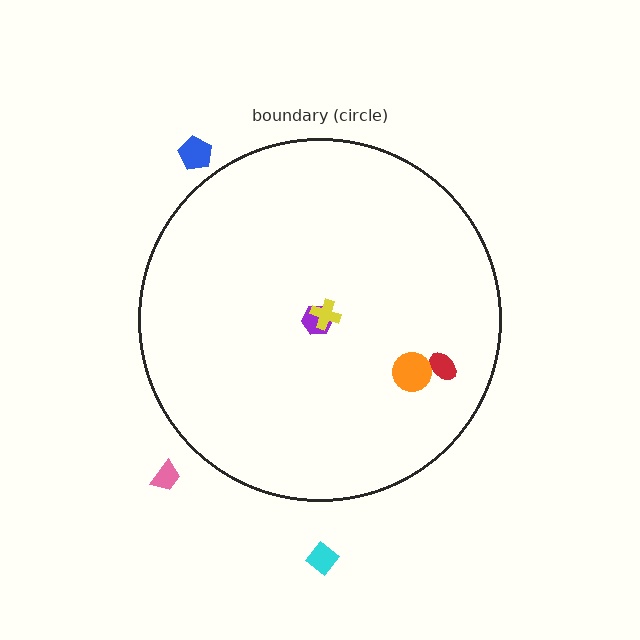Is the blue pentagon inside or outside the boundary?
Outside.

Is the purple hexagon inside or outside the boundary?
Inside.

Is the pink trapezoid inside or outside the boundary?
Outside.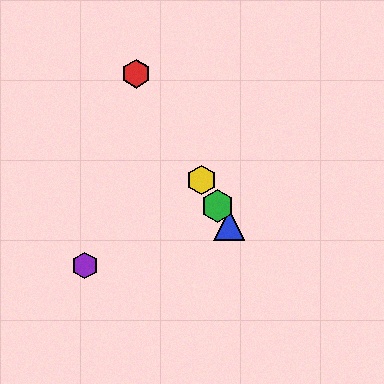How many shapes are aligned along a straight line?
4 shapes (the red hexagon, the blue triangle, the green hexagon, the yellow hexagon) are aligned along a straight line.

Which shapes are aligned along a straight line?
The red hexagon, the blue triangle, the green hexagon, the yellow hexagon are aligned along a straight line.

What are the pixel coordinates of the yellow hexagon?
The yellow hexagon is at (202, 180).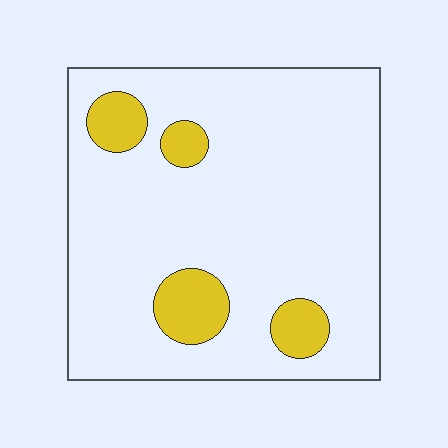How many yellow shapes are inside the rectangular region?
4.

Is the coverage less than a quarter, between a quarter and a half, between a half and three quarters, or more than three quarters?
Less than a quarter.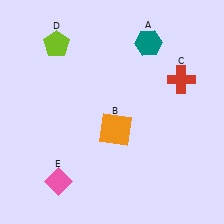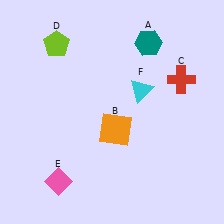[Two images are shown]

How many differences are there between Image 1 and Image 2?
There is 1 difference between the two images.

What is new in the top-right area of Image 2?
A cyan triangle (F) was added in the top-right area of Image 2.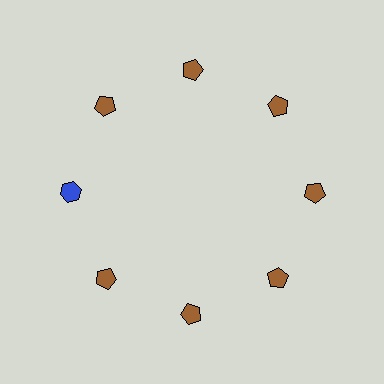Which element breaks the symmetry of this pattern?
The blue hexagon at roughly the 9 o'clock position breaks the symmetry. All other shapes are brown pentagons.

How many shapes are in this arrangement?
There are 8 shapes arranged in a ring pattern.